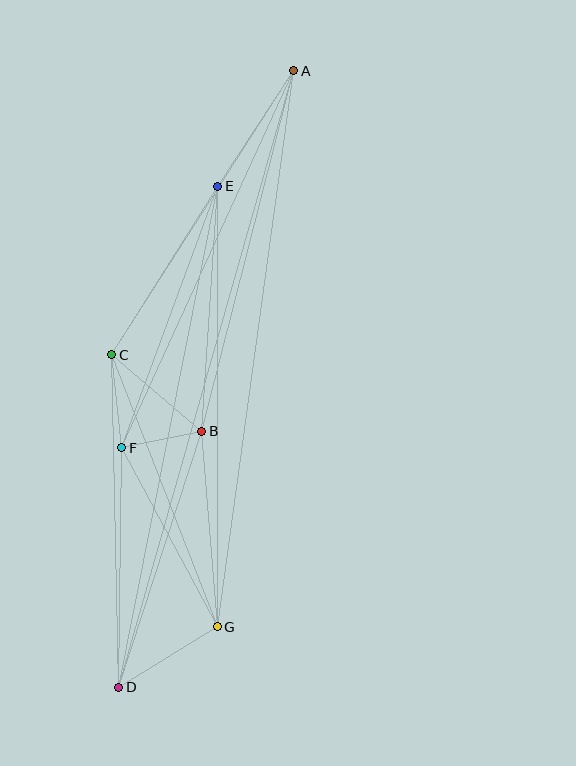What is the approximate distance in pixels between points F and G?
The distance between F and G is approximately 203 pixels.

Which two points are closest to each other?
Points B and F are closest to each other.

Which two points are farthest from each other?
Points A and D are farthest from each other.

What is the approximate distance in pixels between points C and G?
The distance between C and G is approximately 292 pixels.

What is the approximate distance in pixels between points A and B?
The distance between A and B is approximately 372 pixels.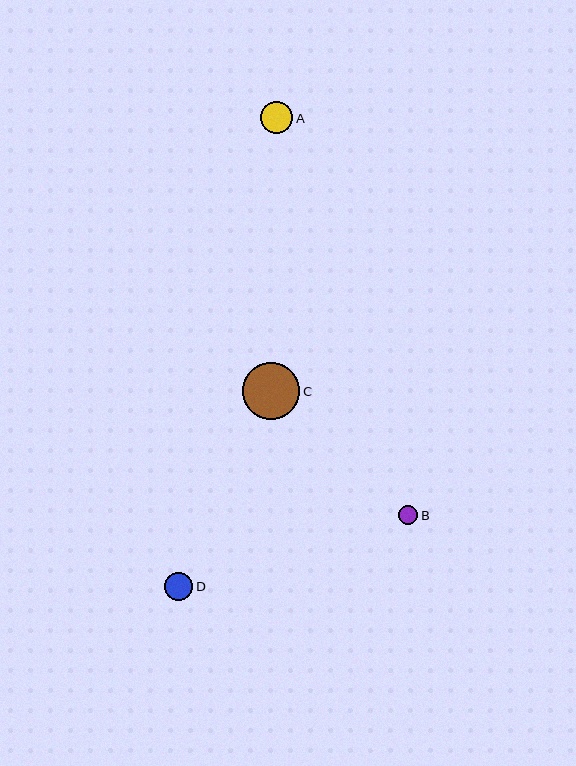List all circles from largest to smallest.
From largest to smallest: C, A, D, B.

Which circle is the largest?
Circle C is the largest with a size of approximately 57 pixels.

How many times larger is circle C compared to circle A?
Circle C is approximately 1.8 times the size of circle A.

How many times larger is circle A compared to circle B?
Circle A is approximately 1.6 times the size of circle B.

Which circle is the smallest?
Circle B is the smallest with a size of approximately 20 pixels.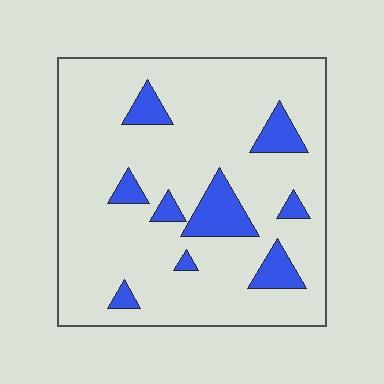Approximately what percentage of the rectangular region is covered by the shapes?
Approximately 15%.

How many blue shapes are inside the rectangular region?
9.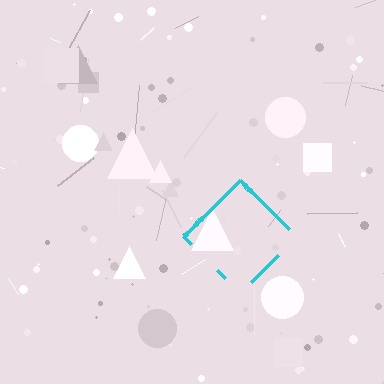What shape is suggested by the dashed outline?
The dashed outline suggests a diamond.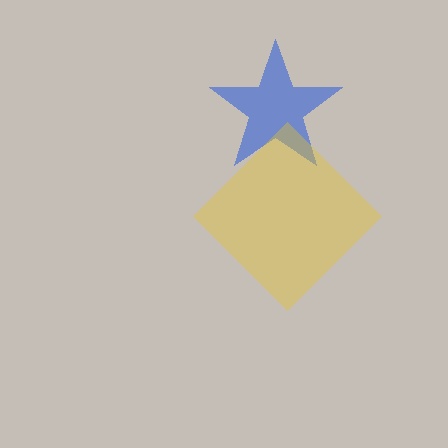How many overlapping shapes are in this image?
There are 2 overlapping shapes in the image.